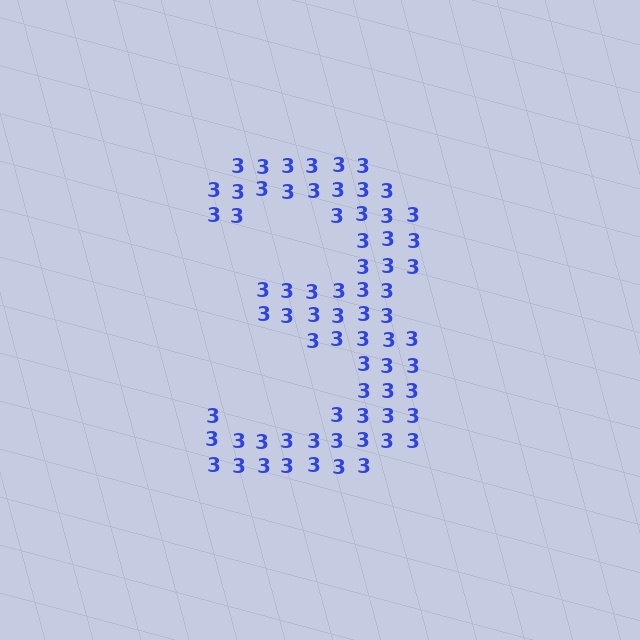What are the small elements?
The small elements are digit 3's.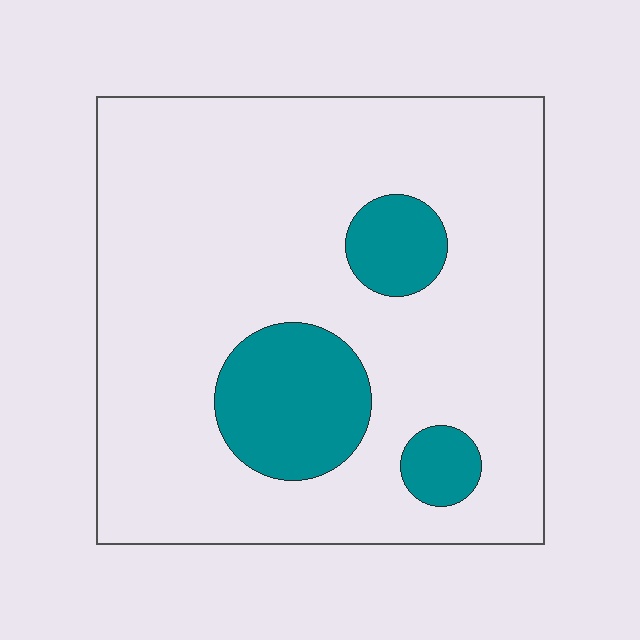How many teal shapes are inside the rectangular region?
3.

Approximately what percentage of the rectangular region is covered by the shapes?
Approximately 15%.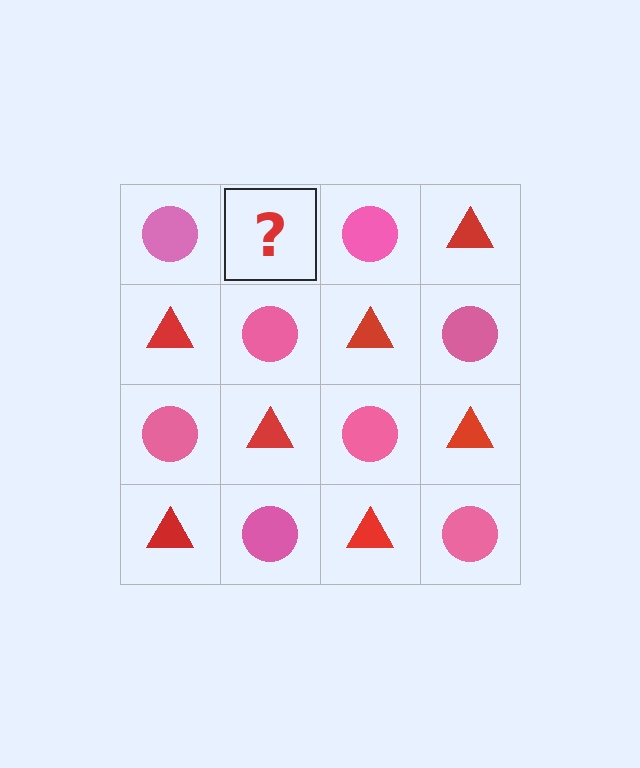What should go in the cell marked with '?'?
The missing cell should contain a red triangle.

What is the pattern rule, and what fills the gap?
The rule is that it alternates pink circle and red triangle in a checkerboard pattern. The gap should be filled with a red triangle.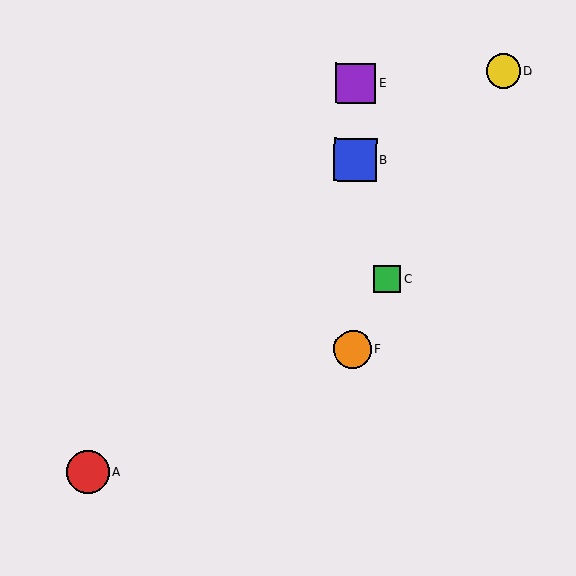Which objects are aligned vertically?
Objects B, E, F are aligned vertically.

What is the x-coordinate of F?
Object F is at x≈353.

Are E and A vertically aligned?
No, E is at x≈356 and A is at x≈88.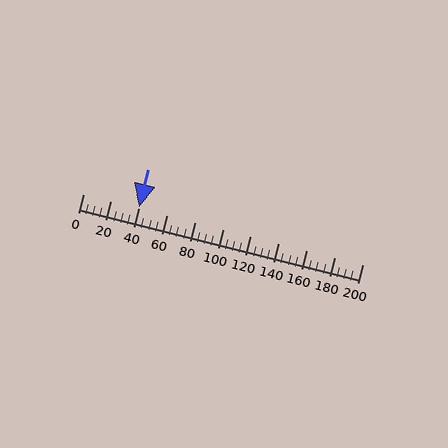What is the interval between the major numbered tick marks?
The major tick marks are spaced 20 units apart.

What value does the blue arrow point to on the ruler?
The blue arrow points to approximately 40.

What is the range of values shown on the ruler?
The ruler shows values from 0 to 200.